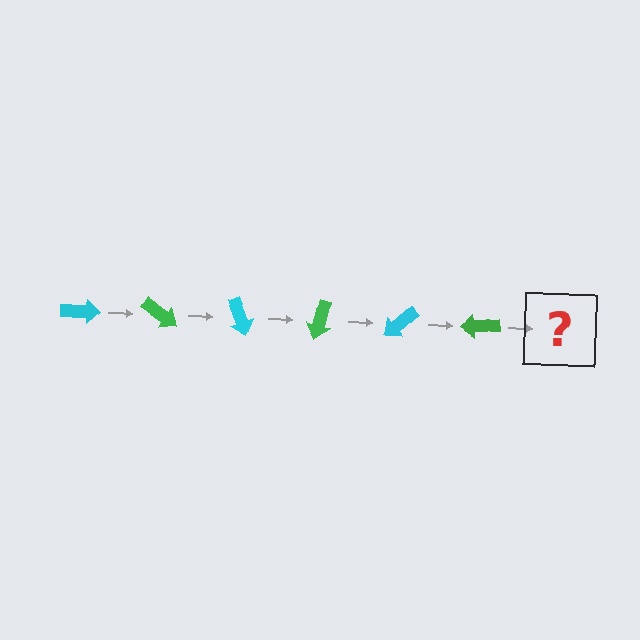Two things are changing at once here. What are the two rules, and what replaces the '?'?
The two rules are that it rotates 35 degrees each step and the color cycles through cyan and green. The '?' should be a cyan arrow, rotated 210 degrees from the start.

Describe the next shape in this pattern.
It should be a cyan arrow, rotated 210 degrees from the start.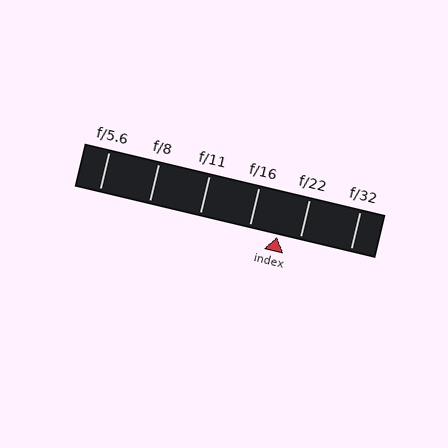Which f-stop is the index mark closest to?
The index mark is closest to f/22.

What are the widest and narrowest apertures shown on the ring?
The widest aperture shown is f/5.6 and the narrowest is f/32.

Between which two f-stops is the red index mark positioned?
The index mark is between f/16 and f/22.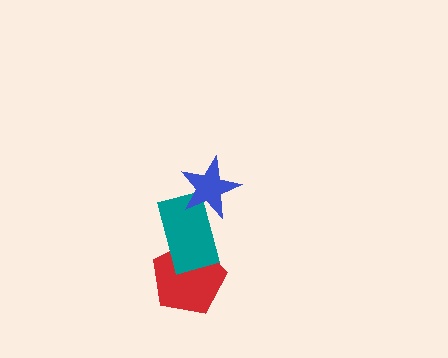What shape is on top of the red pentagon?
The teal rectangle is on top of the red pentagon.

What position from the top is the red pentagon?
The red pentagon is 3rd from the top.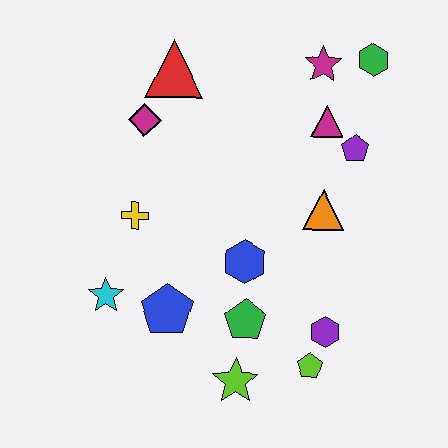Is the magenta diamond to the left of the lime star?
Yes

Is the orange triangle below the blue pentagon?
No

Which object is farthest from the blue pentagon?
The green hexagon is farthest from the blue pentagon.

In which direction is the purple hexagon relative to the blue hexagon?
The purple hexagon is to the right of the blue hexagon.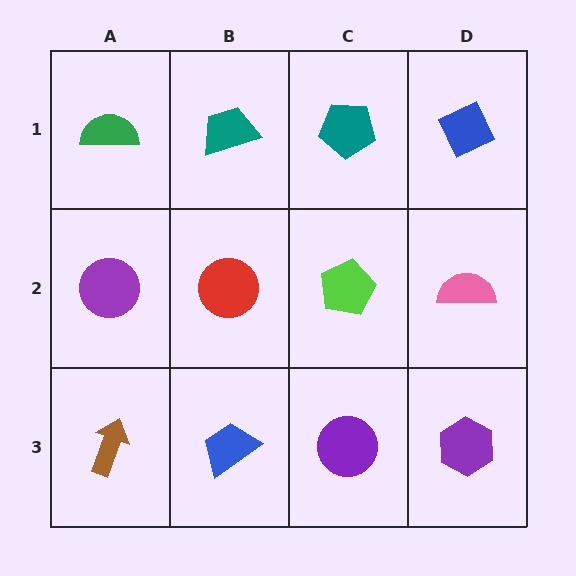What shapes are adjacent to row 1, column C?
A lime pentagon (row 2, column C), a teal trapezoid (row 1, column B), a blue diamond (row 1, column D).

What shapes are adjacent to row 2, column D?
A blue diamond (row 1, column D), a purple hexagon (row 3, column D), a lime pentagon (row 2, column C).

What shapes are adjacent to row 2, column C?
A teal pentagon (row 1, column C), a purple circle (row 3, column C), a red circle (row 2, column B), a pink semicircle (row 2, column D).